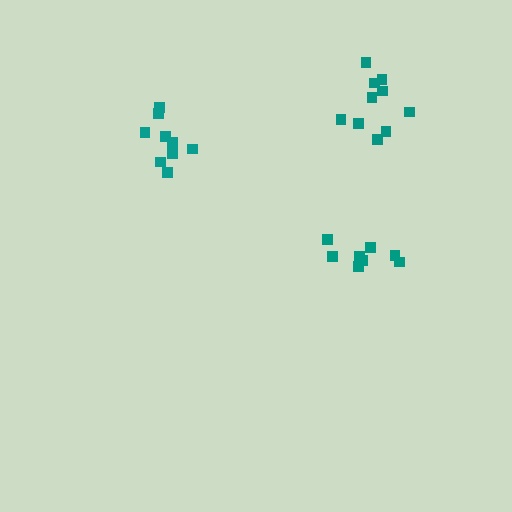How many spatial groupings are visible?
There are 3 spatial groupings.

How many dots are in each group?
Group 1: 8 dots, Group 2: 9 dots, Group 3: 10 dots (27 total).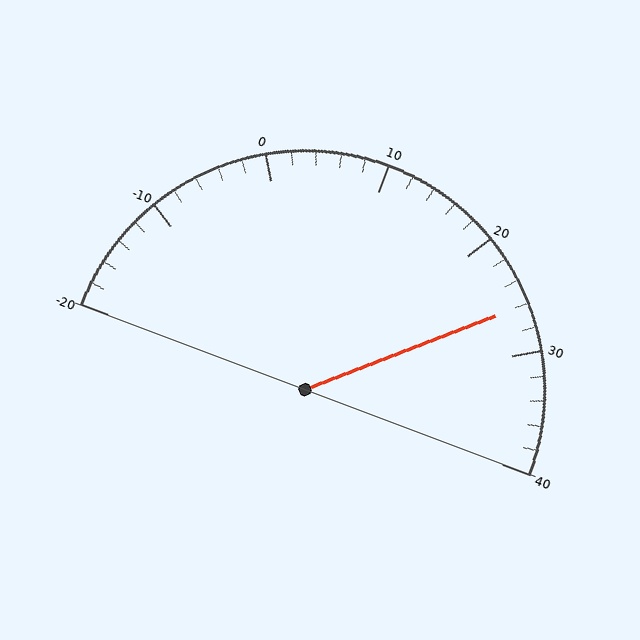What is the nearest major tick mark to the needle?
The nearest major tick mark is 30.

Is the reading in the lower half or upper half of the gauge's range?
The reading is in the upper half of the range (-20 to 40).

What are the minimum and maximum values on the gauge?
The gauge ranges from -20 to 40.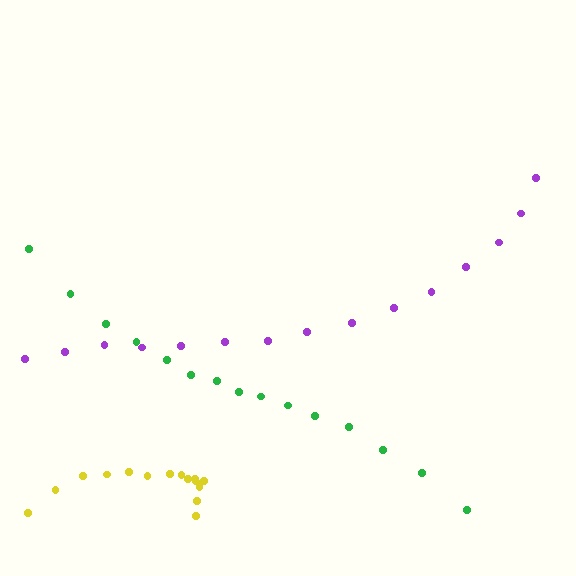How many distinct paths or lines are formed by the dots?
There are 3 distinct paths.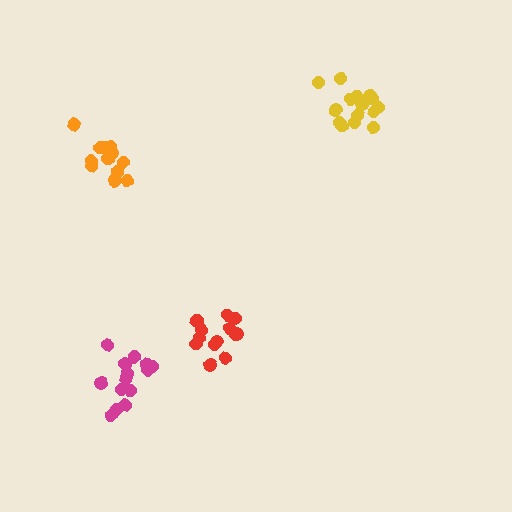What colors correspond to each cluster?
The clusters are colored: magenta, orange, red, yellow.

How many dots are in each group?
Group 1: 14 dots, Group 2: 12 dots, Group 3: 13 dots, Group 4: 15 dots (54 total).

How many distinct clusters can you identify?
There are 4 distinct clusters.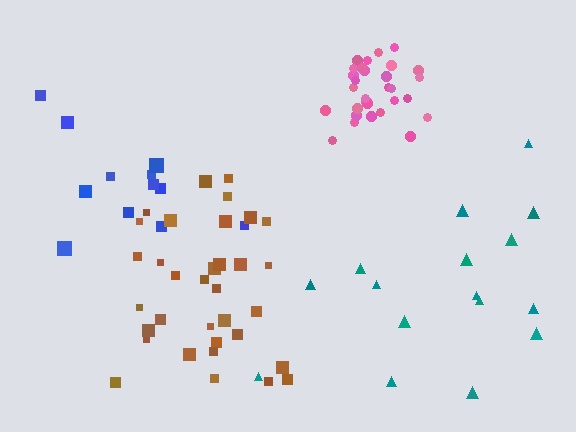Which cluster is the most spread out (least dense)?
Blue.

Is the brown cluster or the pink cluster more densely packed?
Pink.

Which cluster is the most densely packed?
Pink.